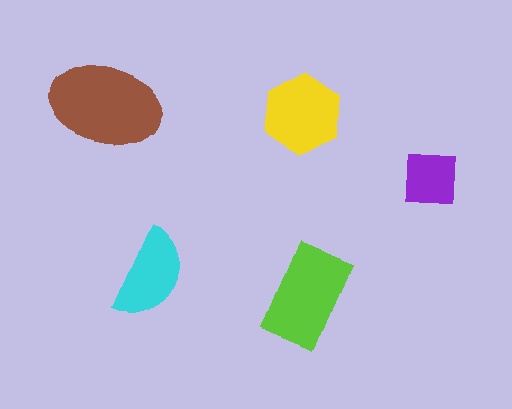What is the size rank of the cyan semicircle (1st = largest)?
4th.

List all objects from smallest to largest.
The purple square, the cyan semicircle, the yellow hexagon, the lime rectangle, the brown ellipse.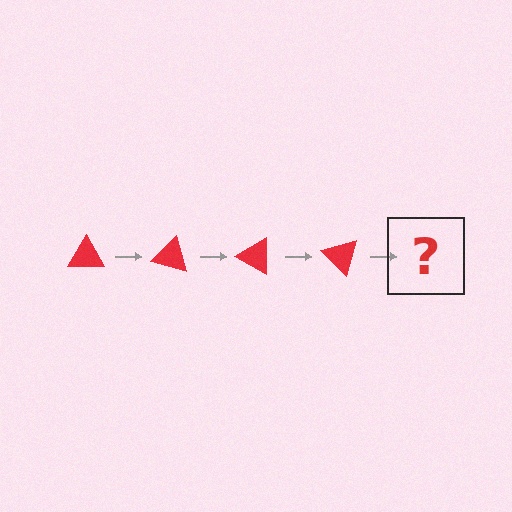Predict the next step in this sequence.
The next step is a red triangle rotated 60 degrees.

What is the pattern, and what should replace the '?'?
The pattern is that the triangle rotates 15 degrees each step. The '?' should be a red triangle rotated 60 degrees.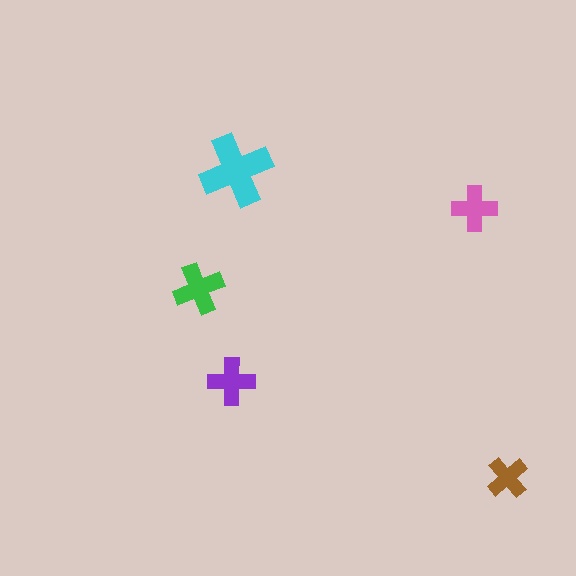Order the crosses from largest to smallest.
the cyan one, the green one, the purple one, the pink one, the brown one.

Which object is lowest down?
The brown cross is bottommost.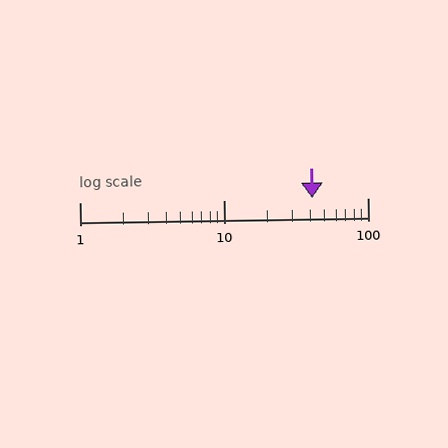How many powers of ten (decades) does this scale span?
The scale spans 2 decades, from 1 to 100.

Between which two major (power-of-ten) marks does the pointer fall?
The pointer is between 10 and 100.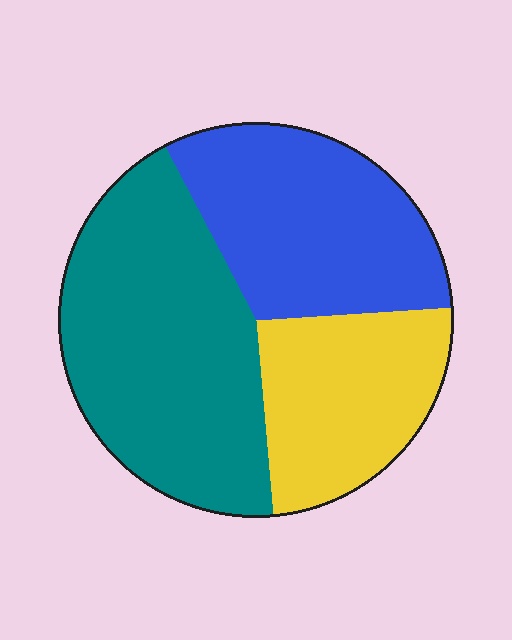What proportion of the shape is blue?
Blue takes up between a sixth and a third of the shape.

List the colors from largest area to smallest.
From largest to smallest: teal, blue, yellow.